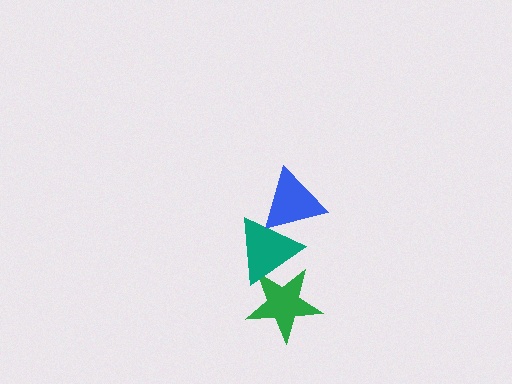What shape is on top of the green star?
The teal triangle is on top of the green star.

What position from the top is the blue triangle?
The blue triangle is 1st from the top.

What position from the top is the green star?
The green star is 3rd from the top.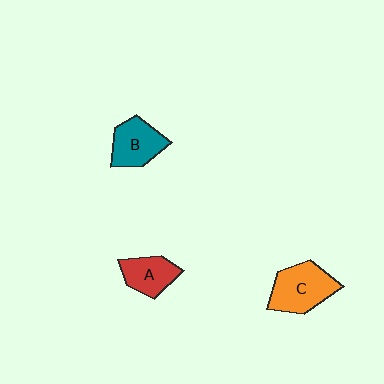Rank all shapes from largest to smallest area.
From largest to smallest: C (orange), B (teal), A (red).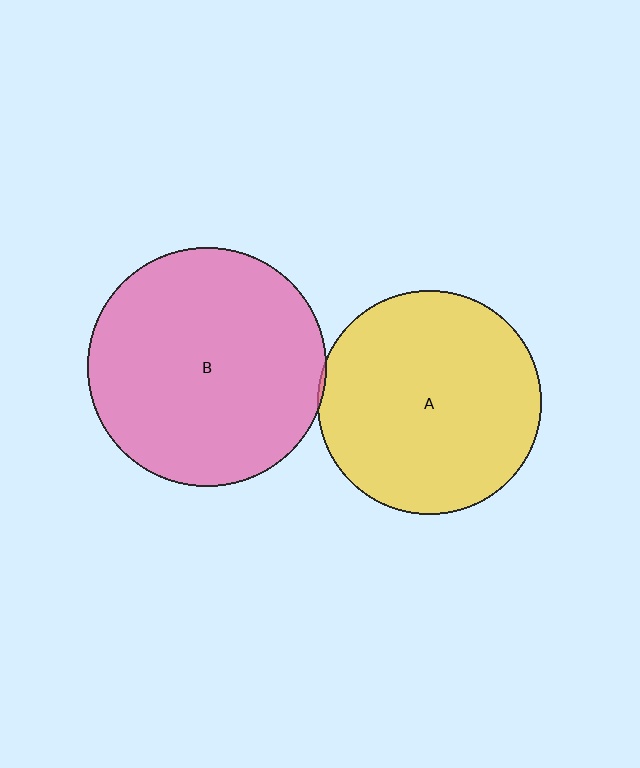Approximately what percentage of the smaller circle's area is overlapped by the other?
Approximately 5%.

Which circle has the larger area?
Circle B (pink).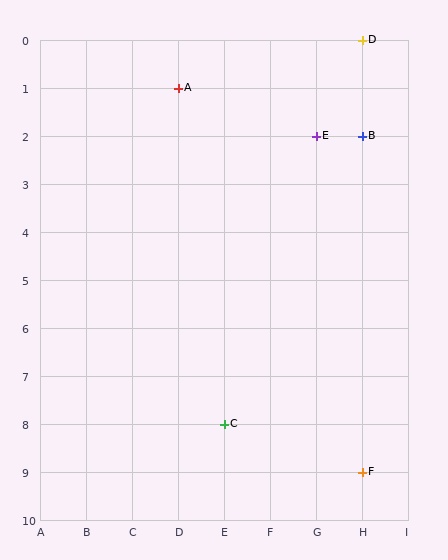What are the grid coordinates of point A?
Point A is at grid coordinates (D, 1).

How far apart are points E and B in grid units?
Points E and B are 1 column apart.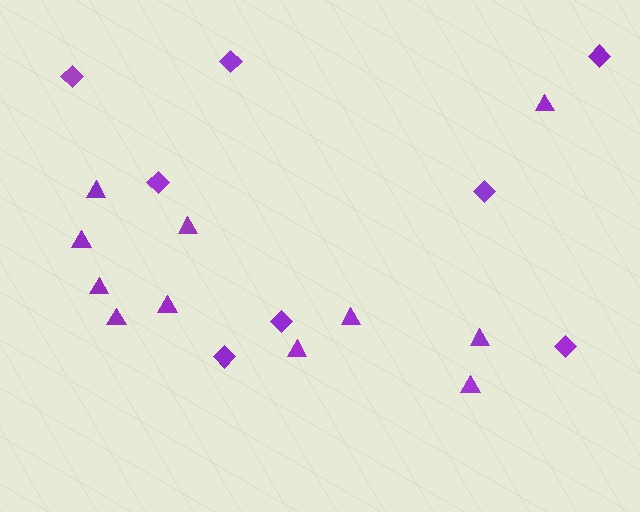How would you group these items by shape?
There are 2 groups: one group of diamonds (8) and one group of triangles (11).